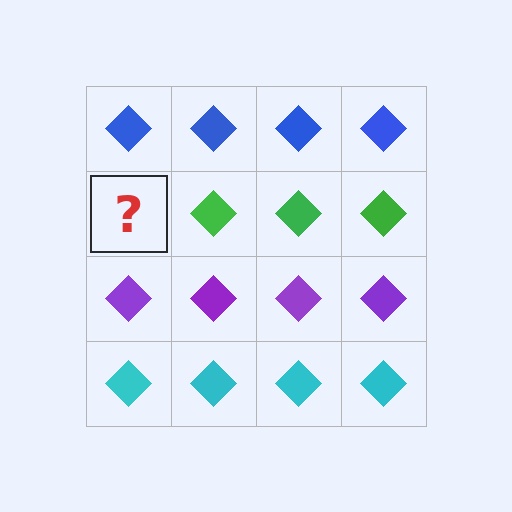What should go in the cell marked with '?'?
The missing cell should contain a green diamond.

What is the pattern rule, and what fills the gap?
The rule is that each row has a consistent color. The gap should be filled with a green diamond.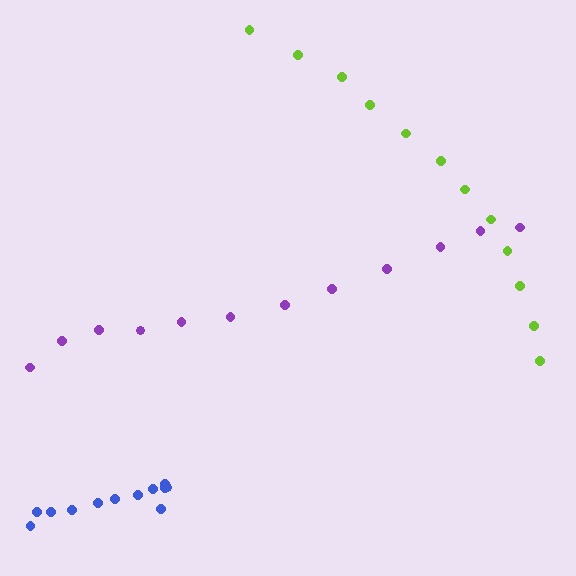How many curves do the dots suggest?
There are 3 distinct paths.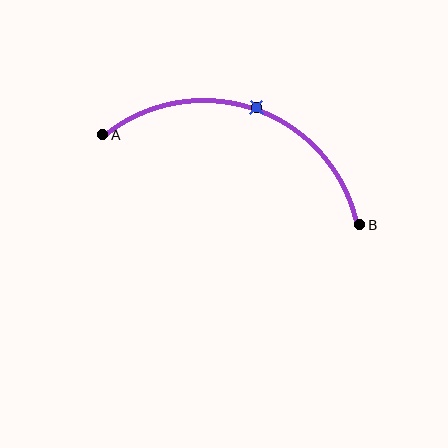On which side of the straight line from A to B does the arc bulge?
The arc bulges above the straight line connecting A and B.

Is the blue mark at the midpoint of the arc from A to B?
Yes. The blue mark lies on the arc at equal arc-length from both A and B — it is the arc midpoint.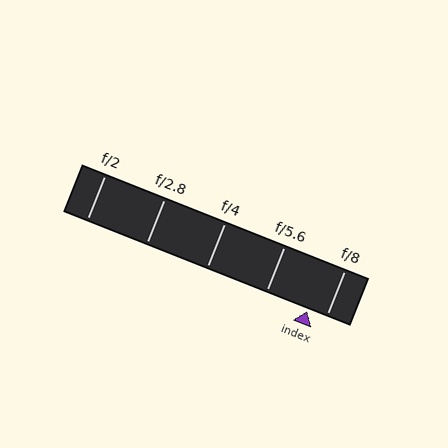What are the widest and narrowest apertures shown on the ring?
The widest aperture shown is f/2 and the narrowest is f/8.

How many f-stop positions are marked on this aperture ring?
There are 5 f-stop positions marked.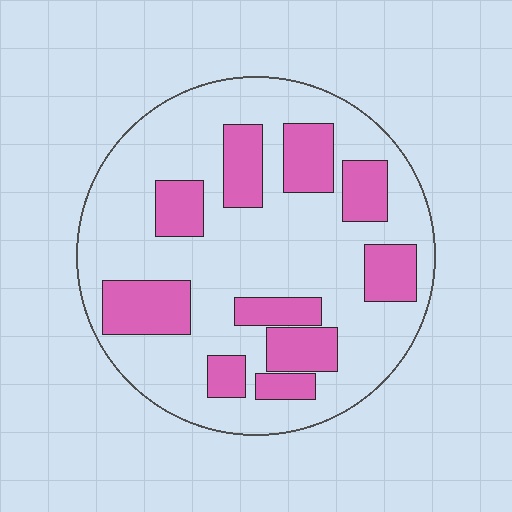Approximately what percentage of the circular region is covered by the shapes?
Approximately 30%.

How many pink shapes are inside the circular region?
10.